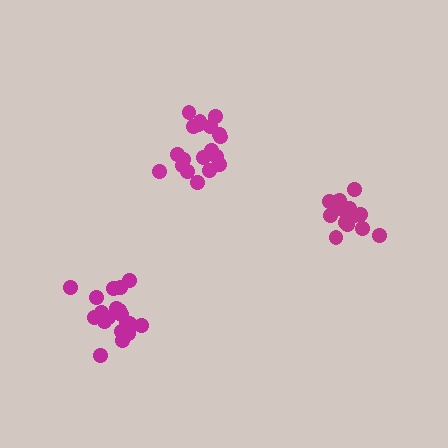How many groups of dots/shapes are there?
There are 3 groups.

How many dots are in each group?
Group 1: 19 dots, Group 2: 16 dots, Group 3: 21 dots (56 total).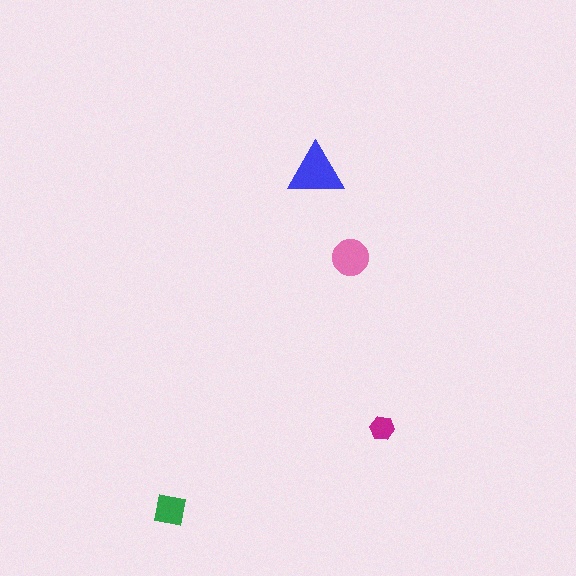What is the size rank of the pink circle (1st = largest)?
2nd.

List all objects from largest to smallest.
The blue triangle, the pink circle, the green square, the magenta hexagon.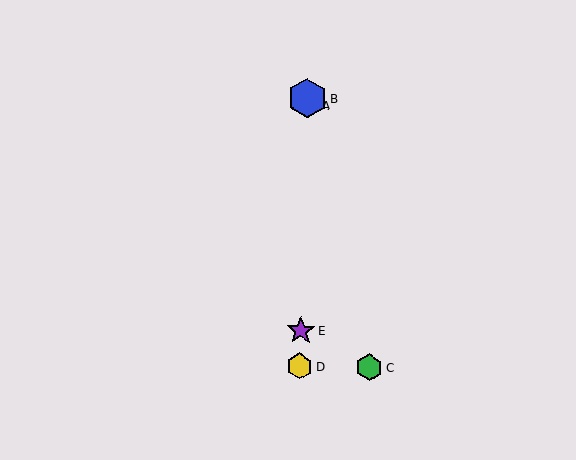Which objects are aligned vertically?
Objects A, B, D, E are aligned vertically.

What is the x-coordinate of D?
Object D is at x≈300.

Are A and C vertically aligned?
No, A is at x≈307 and C is at x≈369.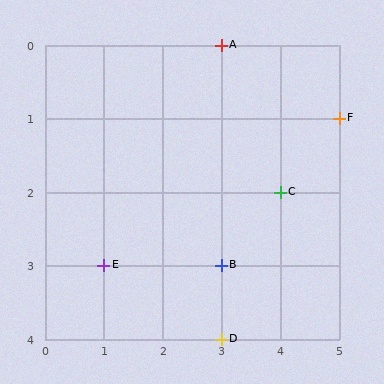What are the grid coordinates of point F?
Point F is at grid coordinates (5, 1).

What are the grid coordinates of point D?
Point D is at grid coordinates (3, 4).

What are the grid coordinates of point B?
Point B is at grid coordinates (3, 3).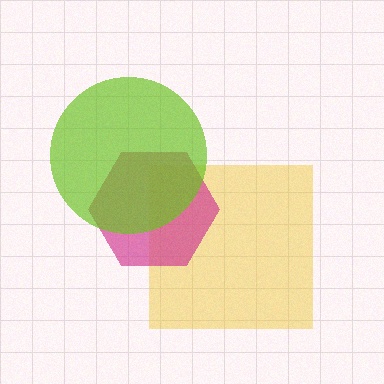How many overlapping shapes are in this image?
There are 3 overlapping shapes in the image.